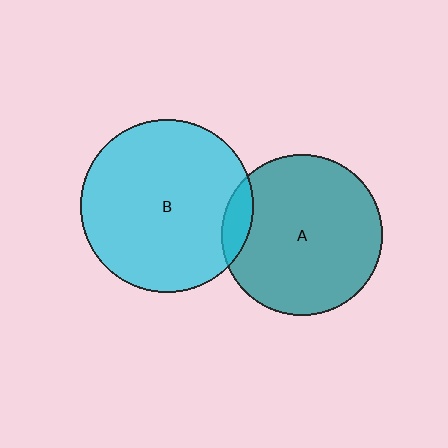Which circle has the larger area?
Circle B (cyan).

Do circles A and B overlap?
Yes.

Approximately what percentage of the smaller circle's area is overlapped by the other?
Approximately 10%.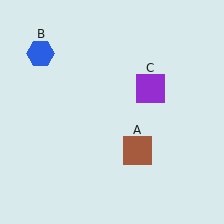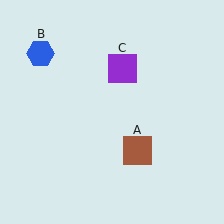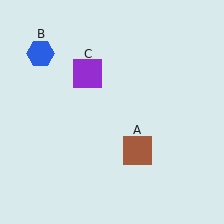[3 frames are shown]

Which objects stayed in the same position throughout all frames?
Brown square (object A) and blue hexagon (object B) remained stationary.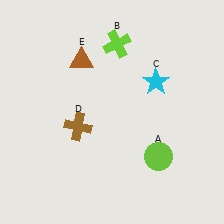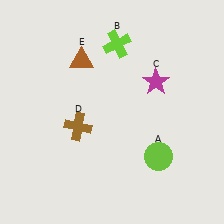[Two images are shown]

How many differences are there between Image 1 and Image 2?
There is 1 difference between the two images.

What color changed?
The star (C) changed from cyan in Image 1 to magenta in Image 2.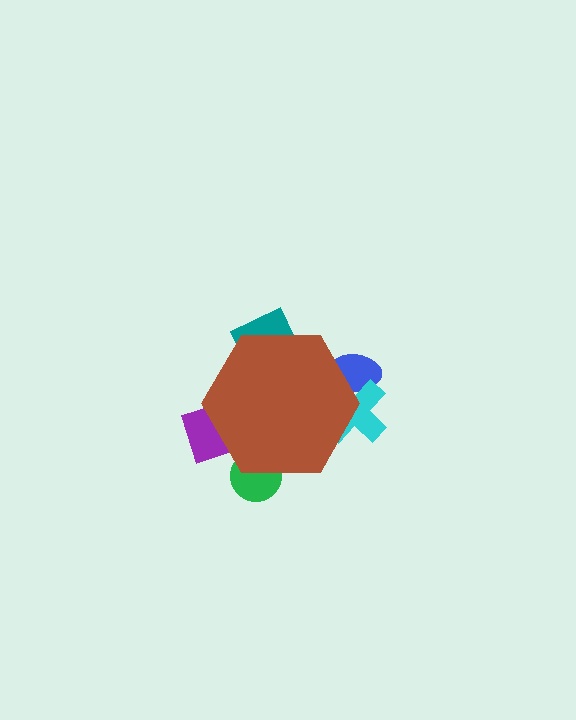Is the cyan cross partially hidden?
Yes, the cyan cross is partially hidden behind the brown hexagon.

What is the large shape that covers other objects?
A brown hexagon.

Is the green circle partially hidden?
Yes, the green circle is partially hidden behind the brown hexagon.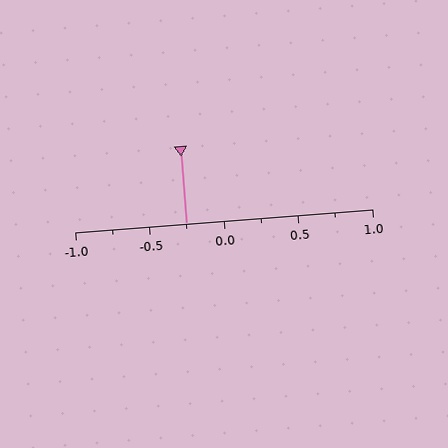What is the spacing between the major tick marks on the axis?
The major ticks are spaced 0.5 apart.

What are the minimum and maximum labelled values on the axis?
The axis runs from -1.0 to 1.0.